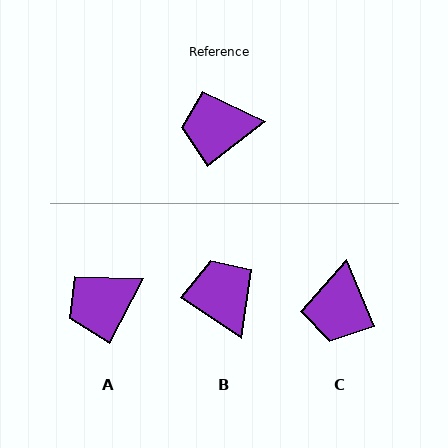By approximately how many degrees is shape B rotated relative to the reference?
Approximately 72 degrees clockwise.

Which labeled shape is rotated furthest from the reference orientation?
C, about 75 degrees away.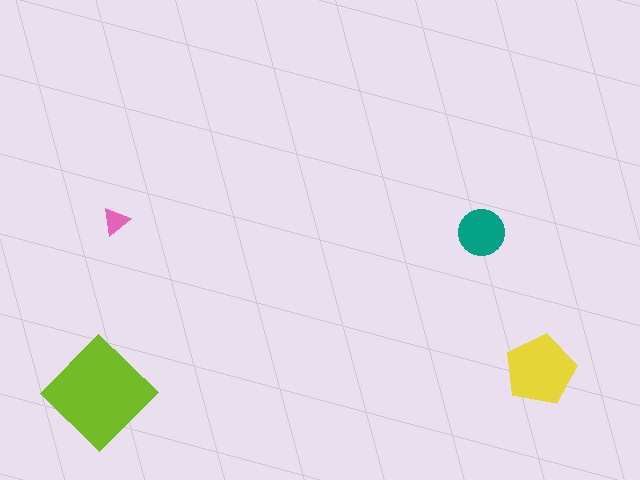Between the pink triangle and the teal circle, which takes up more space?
The teal circle.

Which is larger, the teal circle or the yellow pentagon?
The yellow pentagon.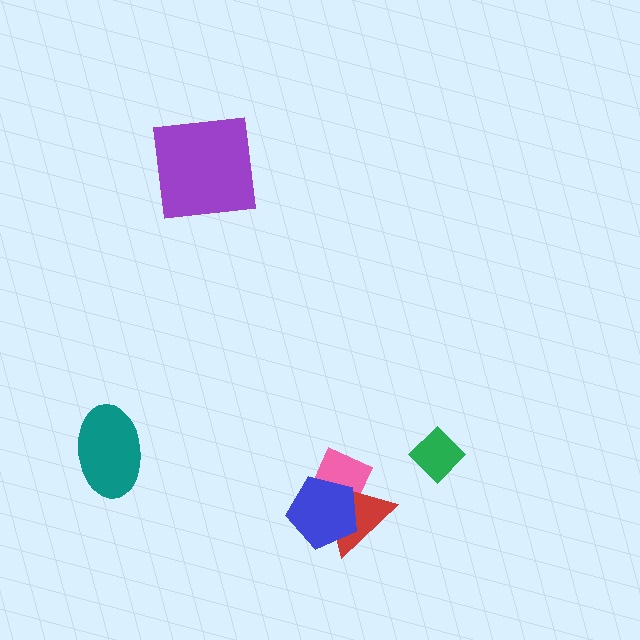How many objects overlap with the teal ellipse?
0 objects overlap with the teal ellipse.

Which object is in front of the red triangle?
The blue pentagon is in front of the red triangle.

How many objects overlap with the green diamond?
0 objects overlap with the green diamond.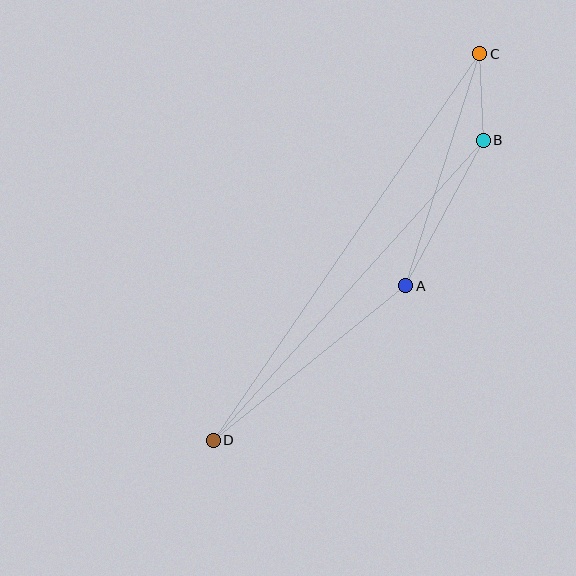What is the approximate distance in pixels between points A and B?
The distance between A and B is approximately 165 pixels.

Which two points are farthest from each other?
Points C and D are farthest from each other.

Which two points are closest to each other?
Points B and C are closest to each other.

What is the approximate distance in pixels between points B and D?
The distance between B and D is approximately 403 pixels.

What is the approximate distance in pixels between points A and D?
The distance between A and D is approximately 247 pixels.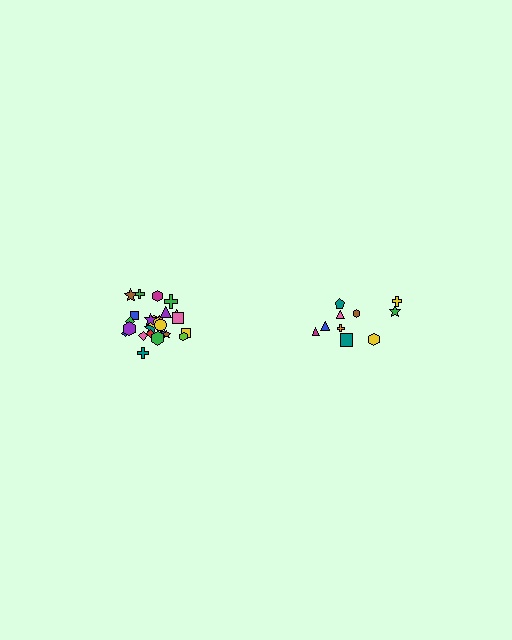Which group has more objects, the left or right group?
The left group.